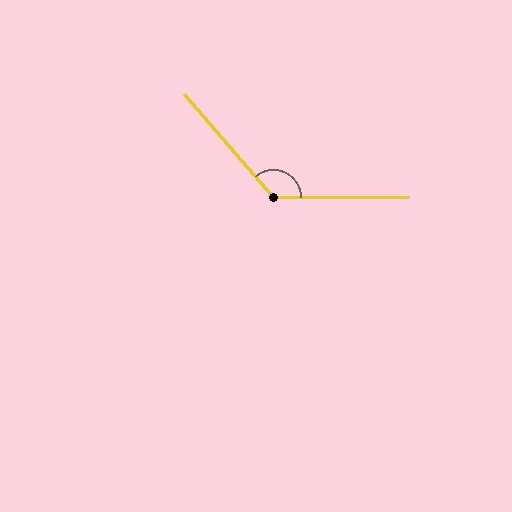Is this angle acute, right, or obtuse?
It is obtuse.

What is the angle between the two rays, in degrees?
Approximately 131 degrees.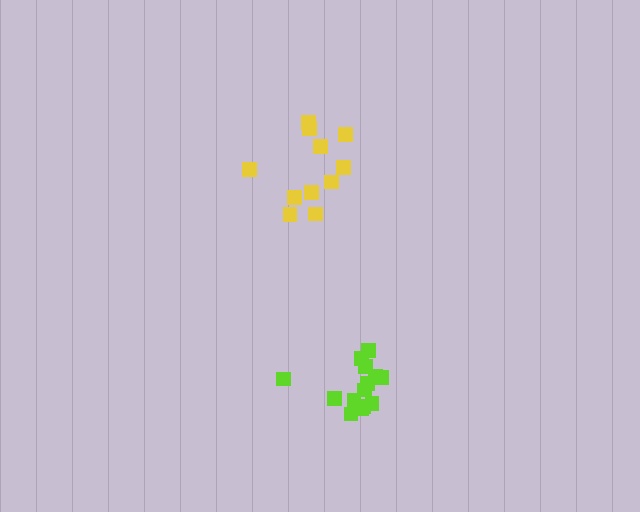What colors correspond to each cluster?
The clusters are colored: lime, yellow.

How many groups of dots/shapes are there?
There are 2 groups.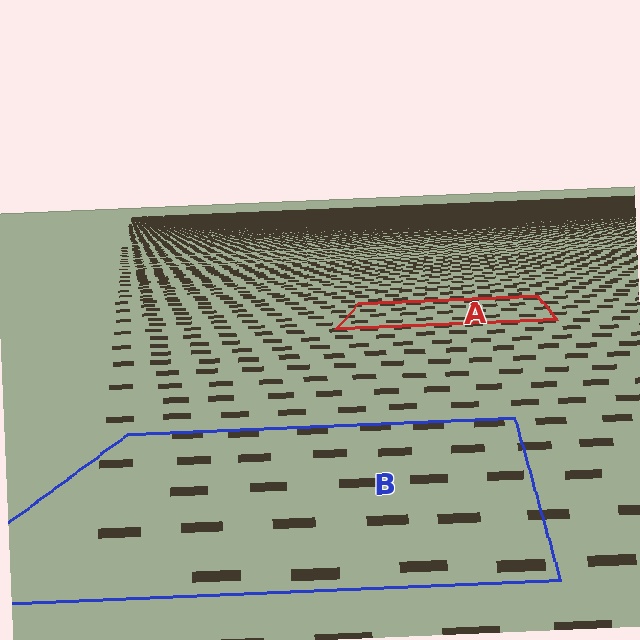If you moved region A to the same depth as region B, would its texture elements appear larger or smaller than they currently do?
They would appear larger. At a closer depth, the same texture elements are projected at a bigger on-screen size.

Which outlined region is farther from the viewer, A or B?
Region A is farther from the viewer — the texture elements inside it appear smaller and more densely packed.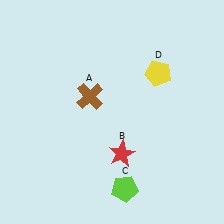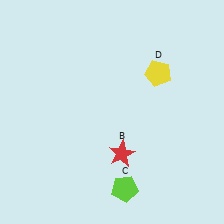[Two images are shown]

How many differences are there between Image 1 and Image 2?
There is 1 difference between the two images.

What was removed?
The brown cross (A) was removed in Image 2.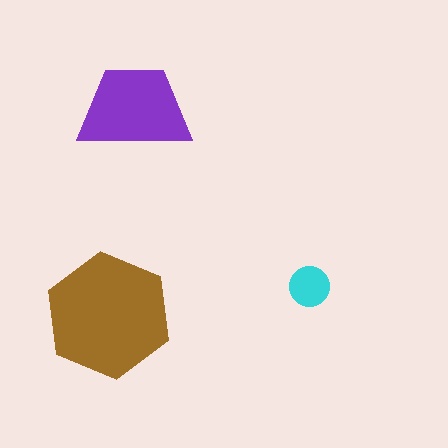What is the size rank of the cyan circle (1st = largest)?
3rd.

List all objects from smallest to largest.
The cyan circle, the purple trapezoid, the brown hexagon.